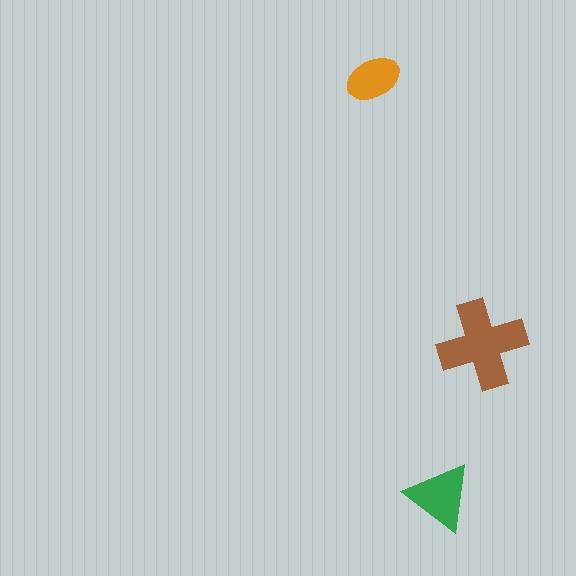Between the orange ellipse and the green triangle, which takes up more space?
The green triangle.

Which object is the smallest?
The orange ellipse.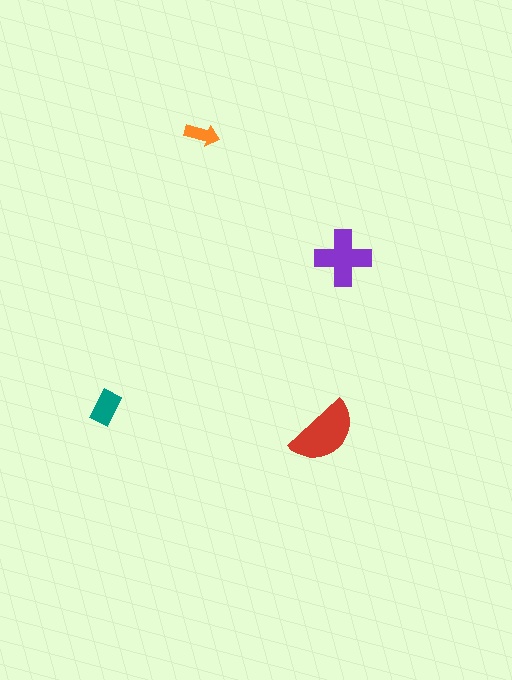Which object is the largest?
The red semicircle.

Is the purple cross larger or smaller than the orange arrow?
Larger.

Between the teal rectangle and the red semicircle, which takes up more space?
The red semicircle.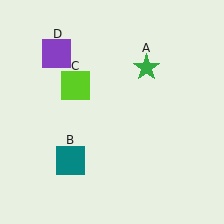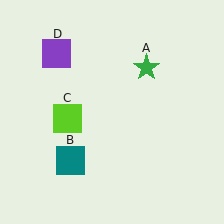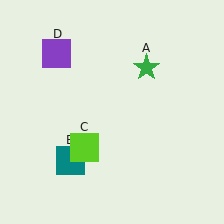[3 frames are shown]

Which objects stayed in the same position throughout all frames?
Green star (object A) and teal square (object B) and purple square (object D) remained stationary.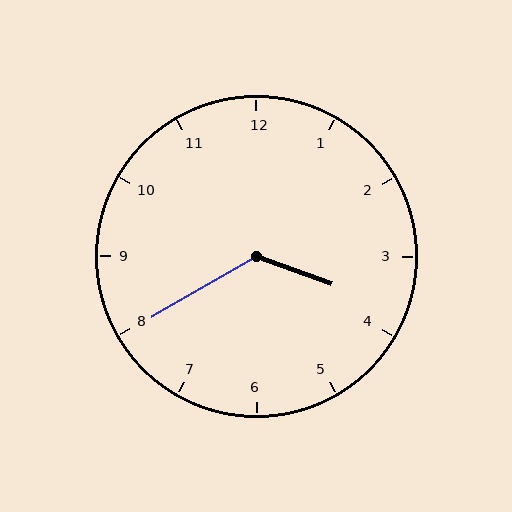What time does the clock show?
3:40.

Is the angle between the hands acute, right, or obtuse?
It is obtuse.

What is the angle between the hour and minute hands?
Approximately 130 degrees.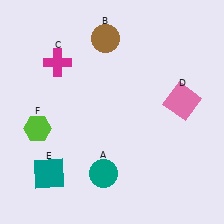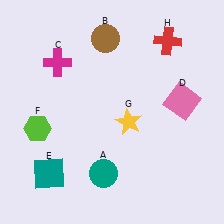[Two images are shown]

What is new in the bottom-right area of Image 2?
A yellow star (G) was added in the bottom-right area of Image 2.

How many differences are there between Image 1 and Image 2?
There are 2 differences between the two images.